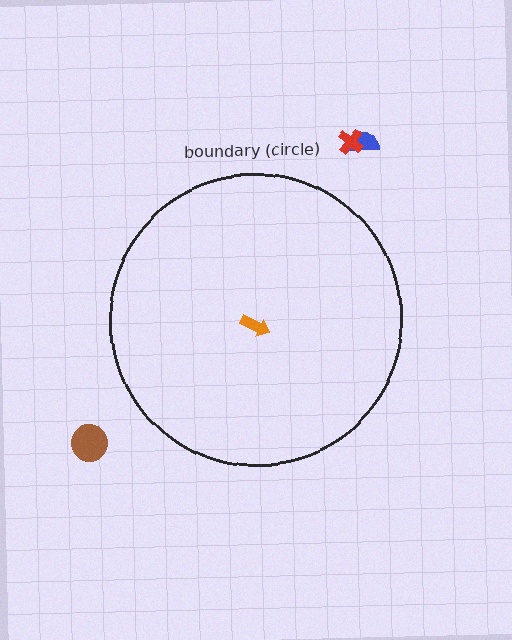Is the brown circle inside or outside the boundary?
Outside.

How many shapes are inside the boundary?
1 inside, 3 outside.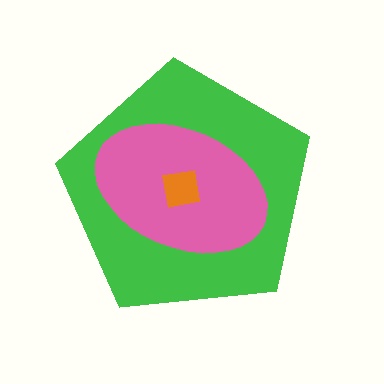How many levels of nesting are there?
3.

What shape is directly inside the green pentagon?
The pink ellipse.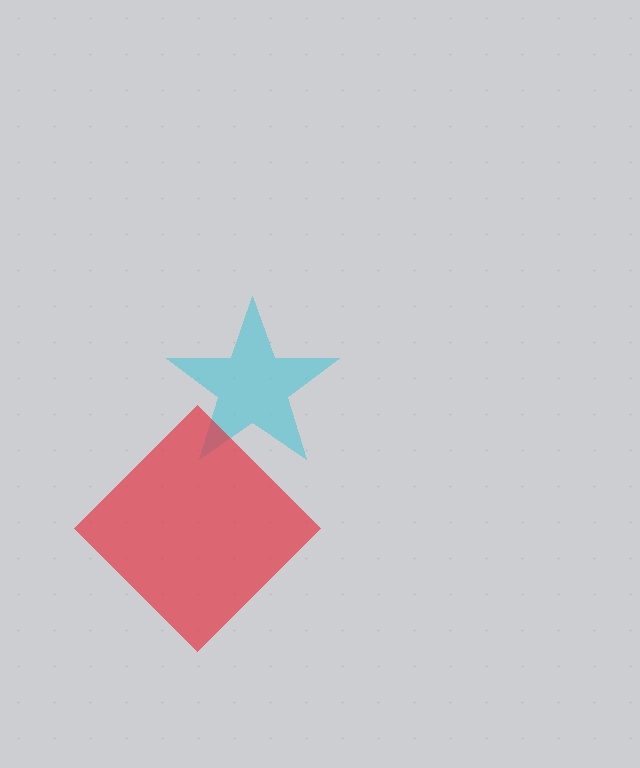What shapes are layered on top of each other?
The layered shapes are: a cyan star, a red diamond.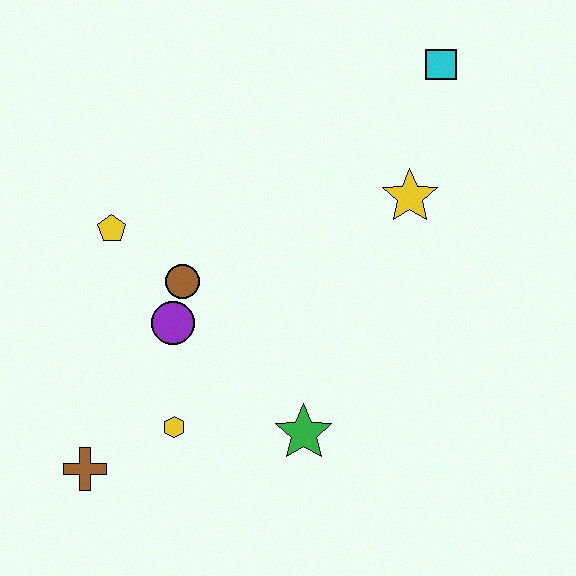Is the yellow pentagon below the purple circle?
No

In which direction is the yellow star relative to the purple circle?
The yellow star is to the right of the purple circle.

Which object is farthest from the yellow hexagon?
The cyan square is farthest from the yellow hexagon.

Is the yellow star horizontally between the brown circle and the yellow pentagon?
No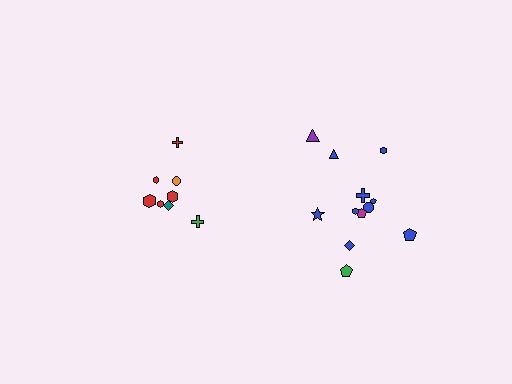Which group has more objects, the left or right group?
The right group.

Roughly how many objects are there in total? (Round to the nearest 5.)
Roughly 20 objects in total.